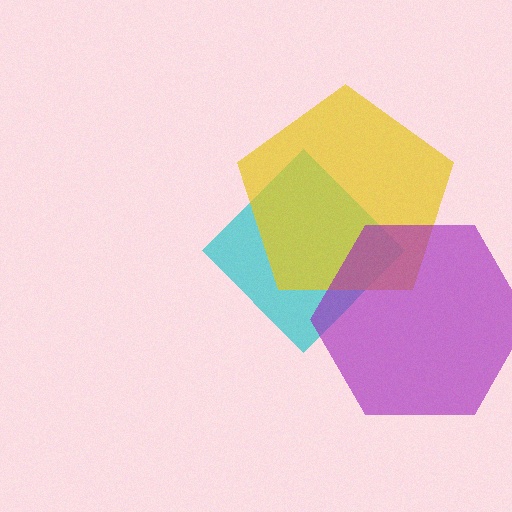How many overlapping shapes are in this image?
There are 3 overlapping shapes in the image.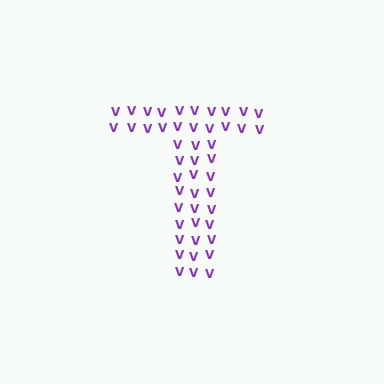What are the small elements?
The small elements are letter V's.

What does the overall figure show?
The overall figure shows the letter T.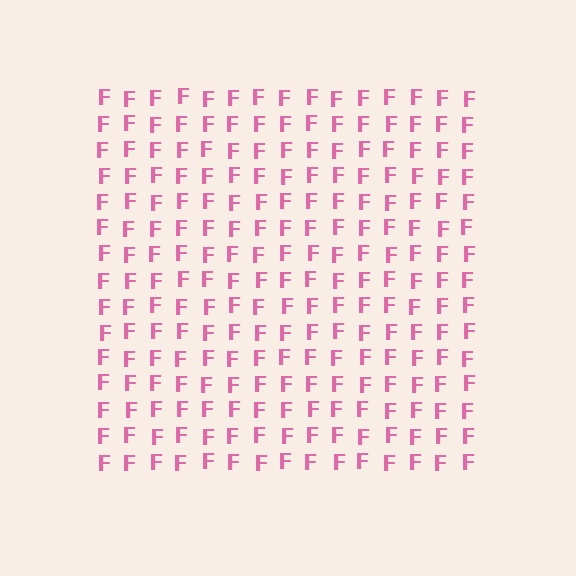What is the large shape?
The large shape is a square.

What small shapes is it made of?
It is made of small letter F's.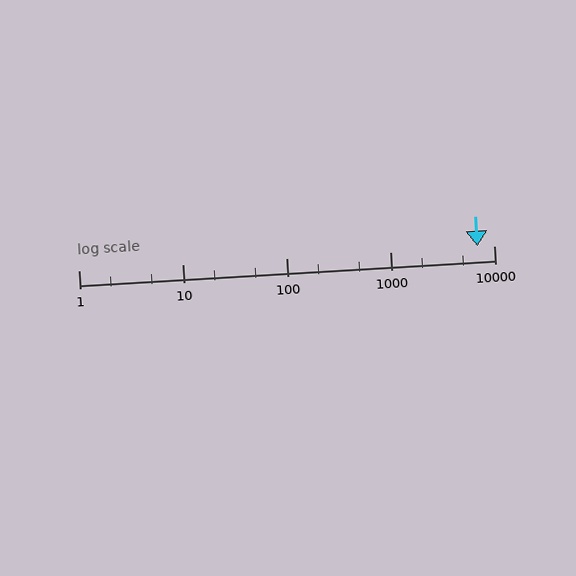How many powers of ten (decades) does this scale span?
The scale spans 4 decades, from 1 to 10000.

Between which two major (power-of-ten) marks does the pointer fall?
The pointer is between 1000 and 10000.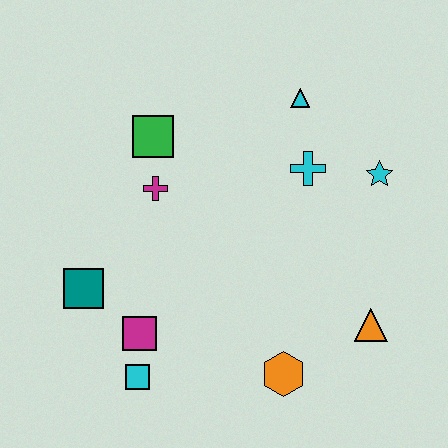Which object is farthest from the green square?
The orange triangle is farthest from the green square.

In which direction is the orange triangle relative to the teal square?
The orange triangle is to the right of the teal square.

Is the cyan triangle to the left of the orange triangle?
Yes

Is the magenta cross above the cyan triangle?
No